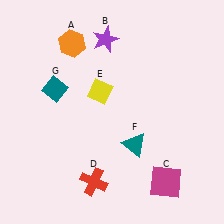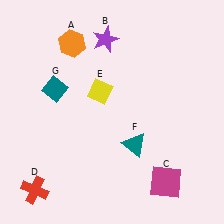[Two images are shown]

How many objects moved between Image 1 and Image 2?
1 object moved between the two images.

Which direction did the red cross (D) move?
The red cross (D) moved left.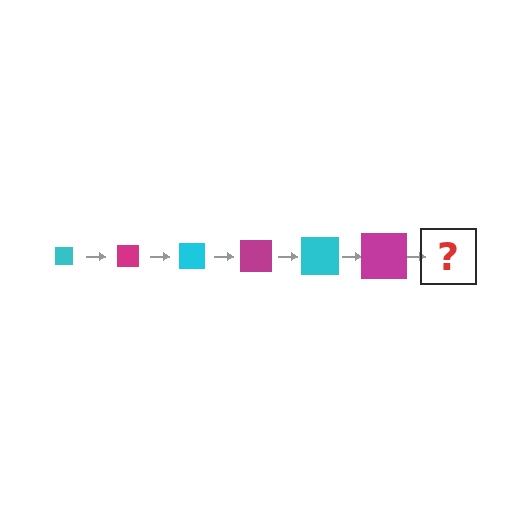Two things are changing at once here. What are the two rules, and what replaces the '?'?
The two rules are that the square grows larger each step and the color cycles through cyan and magenta. The '?' should be a cyan square, larger than the previous one.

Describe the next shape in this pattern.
It should be a cyan square, larger than the previous one.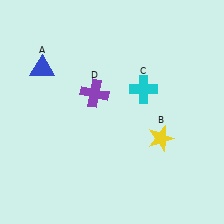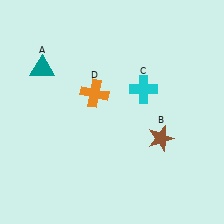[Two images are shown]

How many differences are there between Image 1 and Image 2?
There are 3 differences between the two images.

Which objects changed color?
A changed from blue to teal. B changed from yellow to brown. D changed from purple to orange.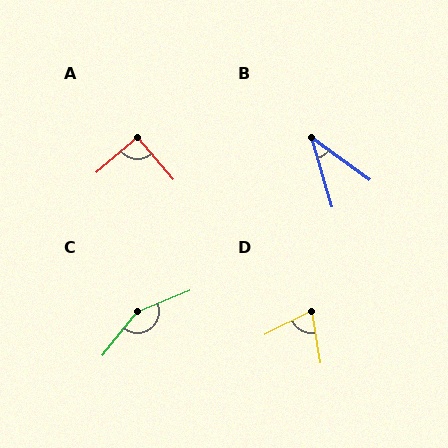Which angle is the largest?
C, at approximately 150 degrees.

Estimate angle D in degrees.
Approximately 73 degrees.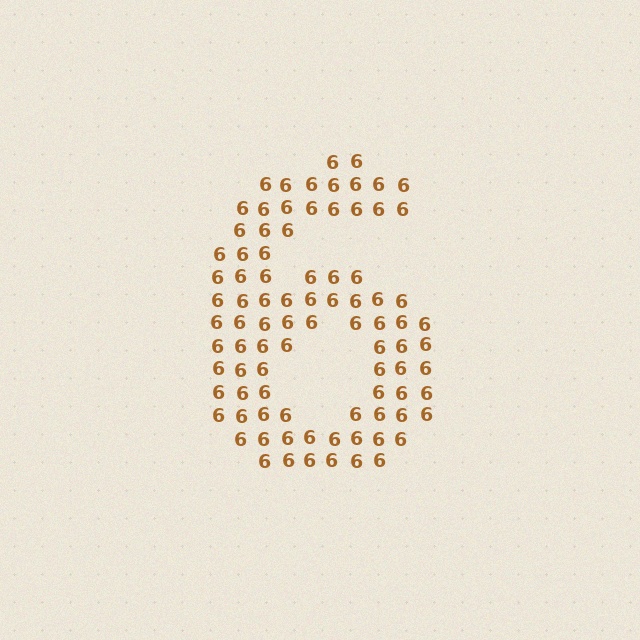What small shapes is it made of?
It is made of small digit 6's.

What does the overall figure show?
The overall figure shows the digit 6.